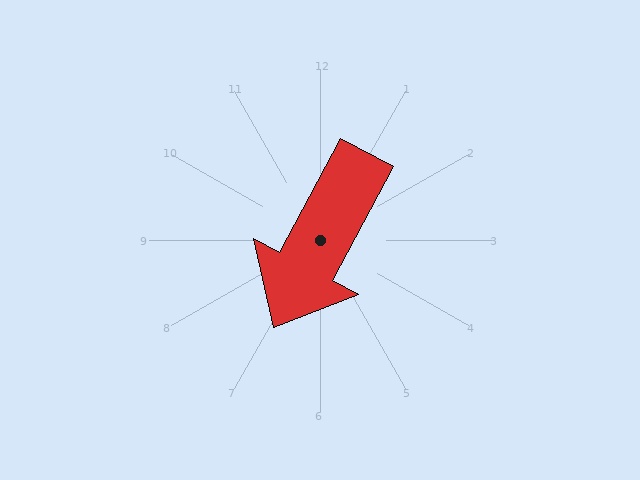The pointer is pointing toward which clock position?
Roughly 7 o'clock.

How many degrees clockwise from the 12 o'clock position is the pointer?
Approximately 208 degrees.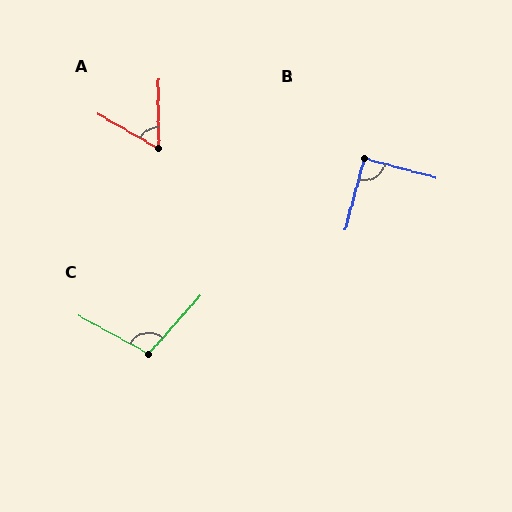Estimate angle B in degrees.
Approximately 90 degrees.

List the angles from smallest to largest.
A (60°), B (90°), C (102°).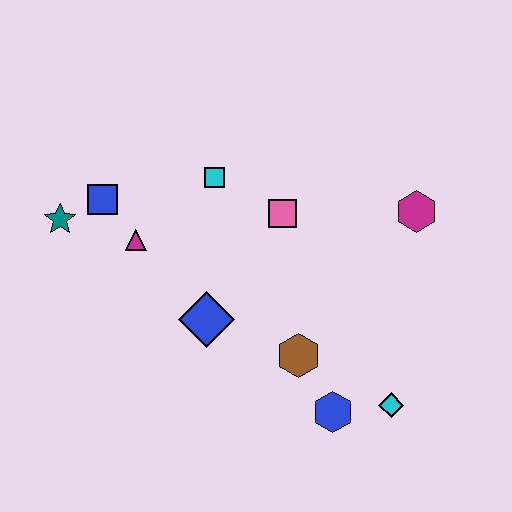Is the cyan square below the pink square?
No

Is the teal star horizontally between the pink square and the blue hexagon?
No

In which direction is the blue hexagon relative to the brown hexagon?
The blue hexagon is below the brown hexagon.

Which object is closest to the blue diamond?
The brown hexagon is closest to the blue diamond.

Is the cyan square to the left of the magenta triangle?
No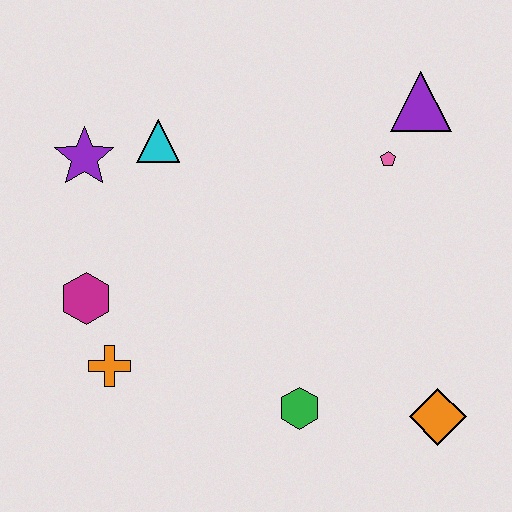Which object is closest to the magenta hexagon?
The orange cross is closest to the magenta hexagon.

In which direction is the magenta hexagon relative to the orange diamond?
The magenta hexagon is to the left of the orange diamond.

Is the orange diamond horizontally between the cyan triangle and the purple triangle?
No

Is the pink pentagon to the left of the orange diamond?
Yes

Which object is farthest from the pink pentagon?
The orange cross is farthest from the pink pentagon.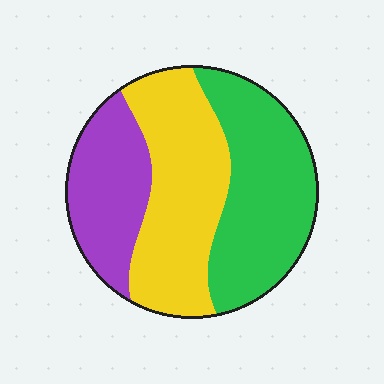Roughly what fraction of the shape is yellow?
Yellow covers 38% of the shape.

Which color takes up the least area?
Purple, at roughly 25%.